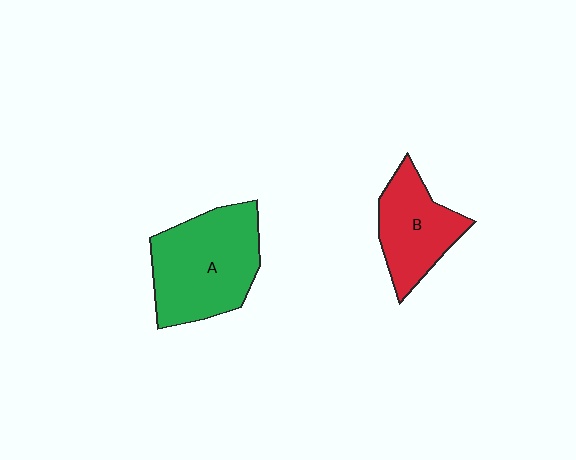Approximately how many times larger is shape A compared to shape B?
Approximately 1.5 times.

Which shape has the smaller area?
Shape B (red).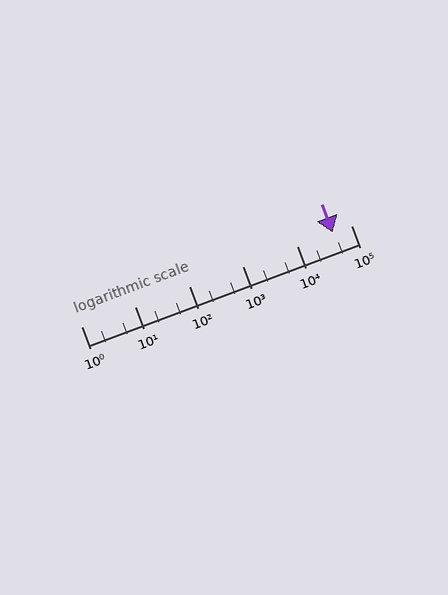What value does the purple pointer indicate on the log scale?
The pointer indicates approximately 45000.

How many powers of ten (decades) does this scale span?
The scale spans 5 decades, from 1 to 100000.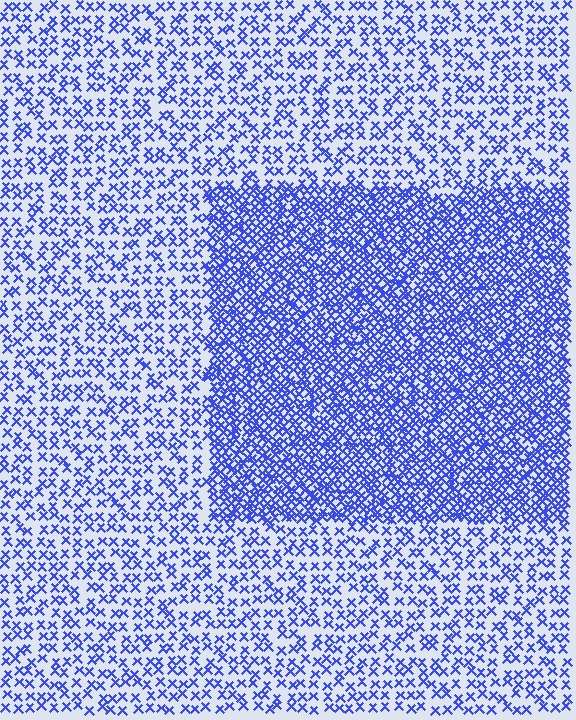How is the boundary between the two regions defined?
The boundary is defined by a change in element density (approximately 2.3x ratio). All elements are the same color, size, and shape.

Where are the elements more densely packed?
The elements are more densely packed inside the rectangle boundary.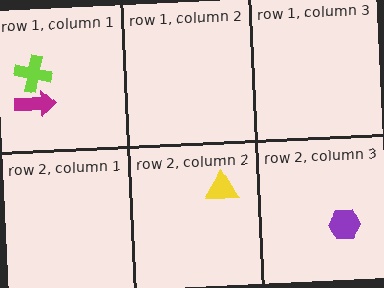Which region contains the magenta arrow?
The row 1, column 1 region.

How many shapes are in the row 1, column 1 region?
2.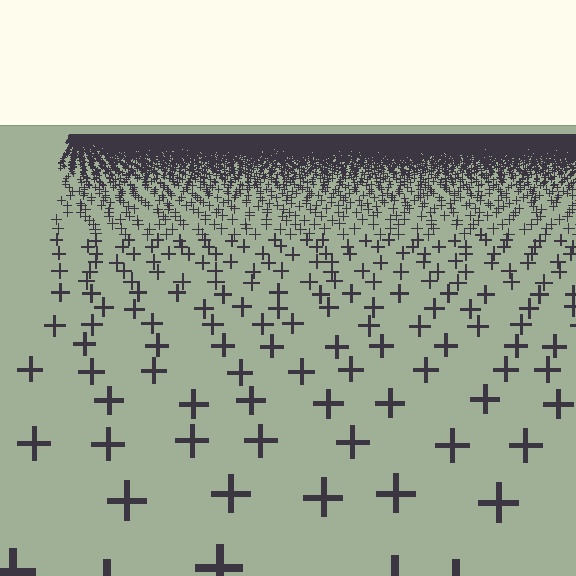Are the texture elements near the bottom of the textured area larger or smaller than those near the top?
Larger. Near the bottom, elements are closer to the viewer and appear at a bigger on-screen size.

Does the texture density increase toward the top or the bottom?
Density increases toward the top.